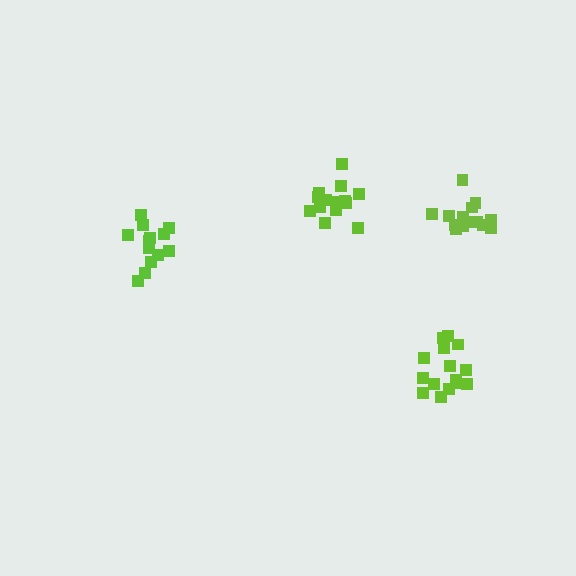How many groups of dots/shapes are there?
There are 4 groups.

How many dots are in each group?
Group 1: 14 dots, Group 2: 15 dots, Group 3: 13 dots, Group 4: 14 dots (56 total).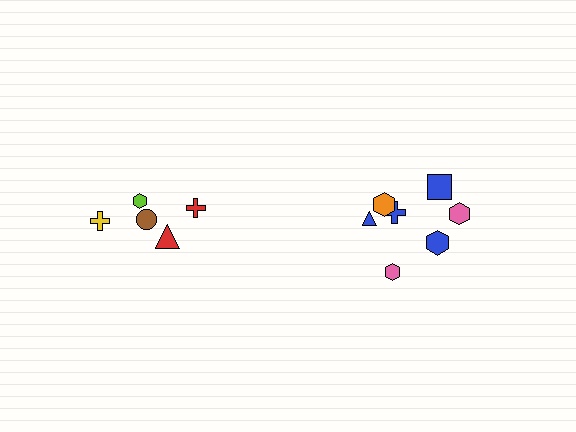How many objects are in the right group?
There are 7 objects.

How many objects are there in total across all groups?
There are 12 objects.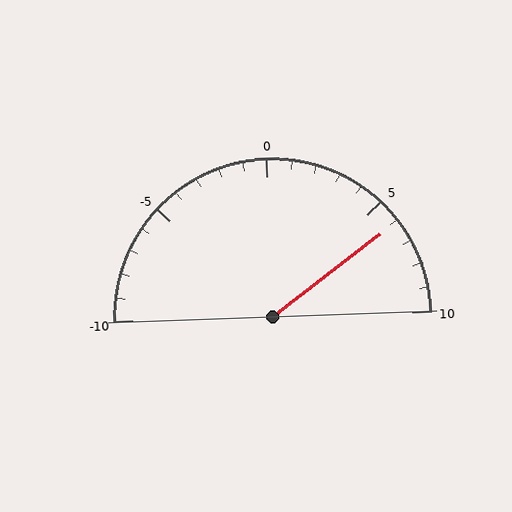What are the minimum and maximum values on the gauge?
The gauge ranges from -10 to 10.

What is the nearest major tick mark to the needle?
The nearest major tick mark is 5.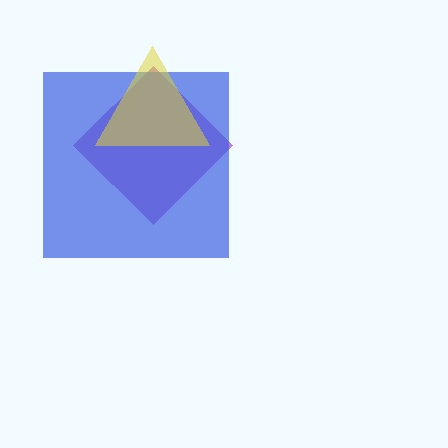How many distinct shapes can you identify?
There are 3 distinct shapes: a purple diamond, a blue square, a yellow triangle.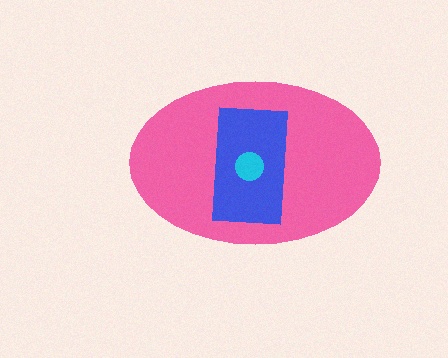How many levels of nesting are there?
3.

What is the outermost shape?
The pink ellipse.